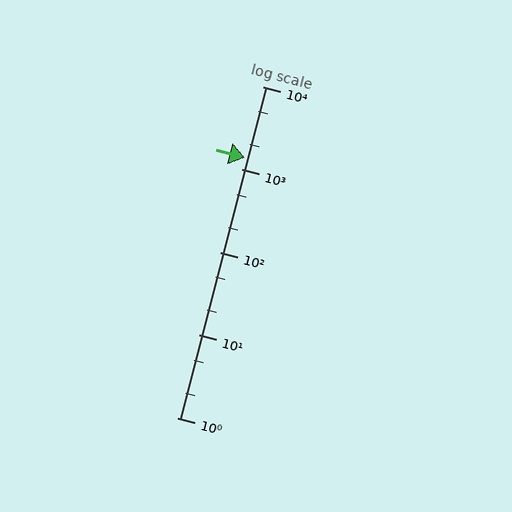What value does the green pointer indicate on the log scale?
The pointer indicates approximately 1400.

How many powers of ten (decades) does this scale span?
The scale spans 4 decades, from 1 to 10000.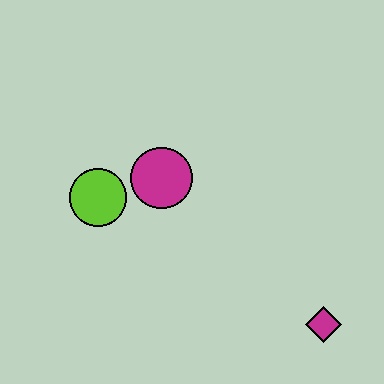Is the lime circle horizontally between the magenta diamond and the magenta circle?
No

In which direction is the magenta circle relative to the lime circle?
The magenta circle is to the right of the lime circle.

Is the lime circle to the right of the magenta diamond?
No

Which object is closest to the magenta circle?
The lime circle is closest to the magenta circle.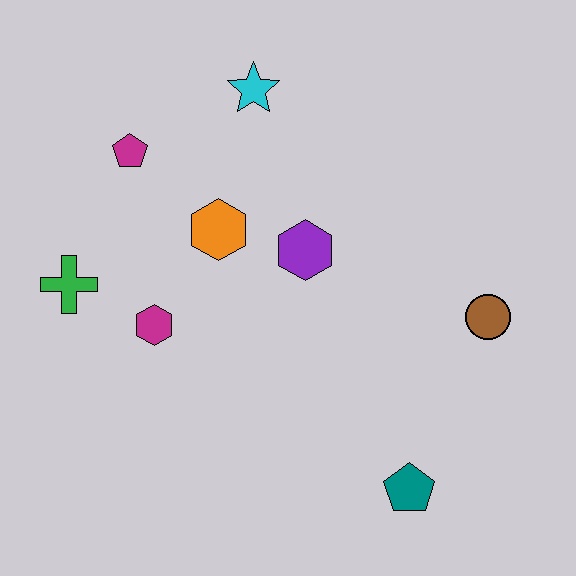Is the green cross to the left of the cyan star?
Yes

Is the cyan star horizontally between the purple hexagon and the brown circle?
No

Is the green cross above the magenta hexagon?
Yes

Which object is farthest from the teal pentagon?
The magenta pentagon is farthest from the teal pentagon.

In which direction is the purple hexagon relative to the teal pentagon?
The purple hexagon is above the teal pentagon.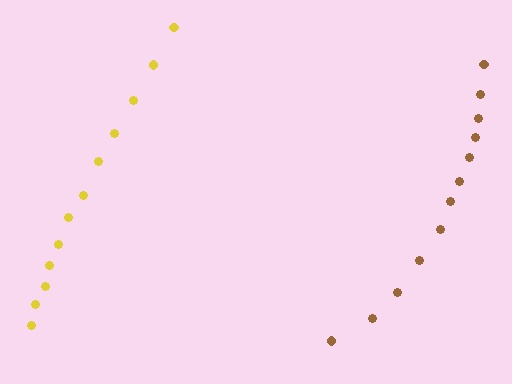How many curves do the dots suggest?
There are 2 distinct paths.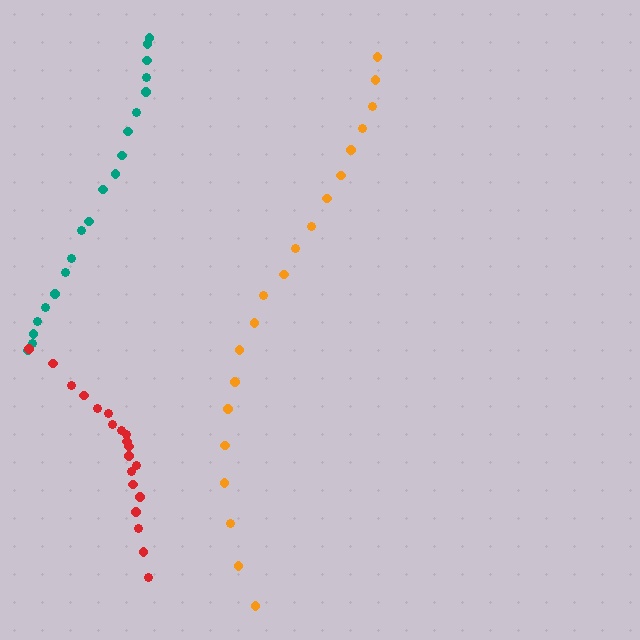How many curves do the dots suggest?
There are 3 distinct paths.